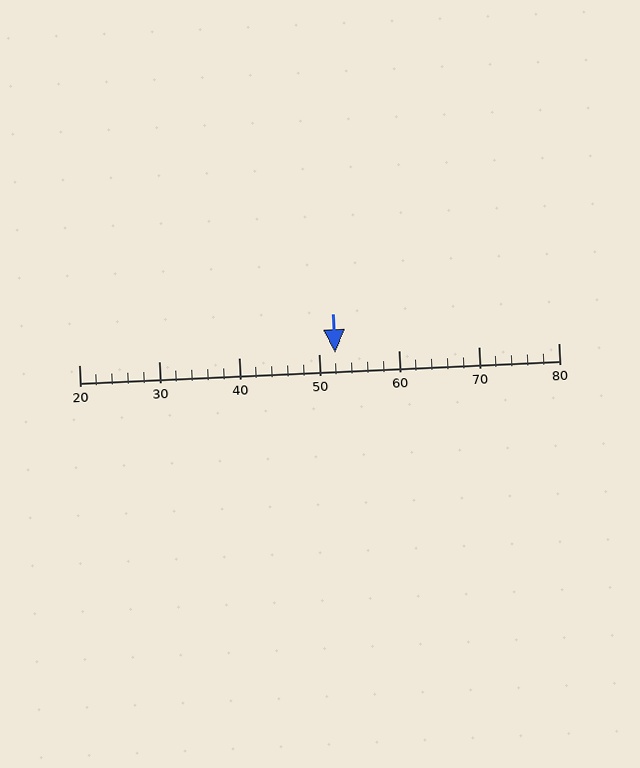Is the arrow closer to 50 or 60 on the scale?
The arrow is closer to 50.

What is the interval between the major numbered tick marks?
The major tick marks are spaced 10 units apart.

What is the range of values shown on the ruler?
The ruler shows values from 20 to 80.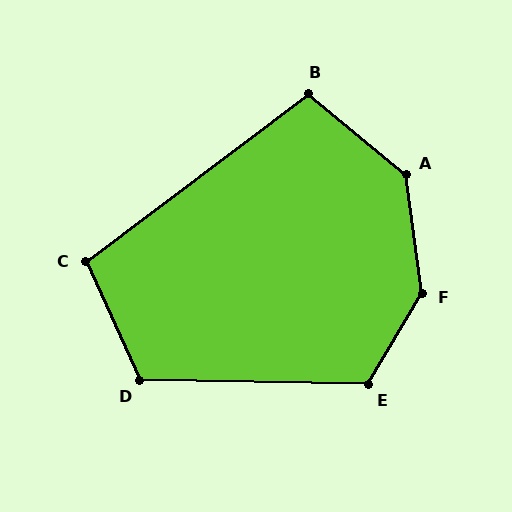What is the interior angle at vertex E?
Approximately 120 degrees (obtuse).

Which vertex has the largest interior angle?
F, at approximately 141 degrees.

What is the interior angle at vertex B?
Approximately 103 degrees (obtuse).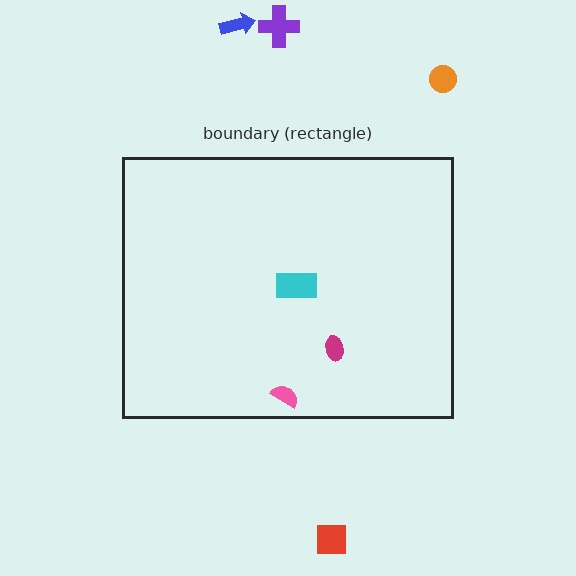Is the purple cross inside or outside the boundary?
Outside.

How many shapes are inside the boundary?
3 inside, 4 outside.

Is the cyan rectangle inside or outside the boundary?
Inside.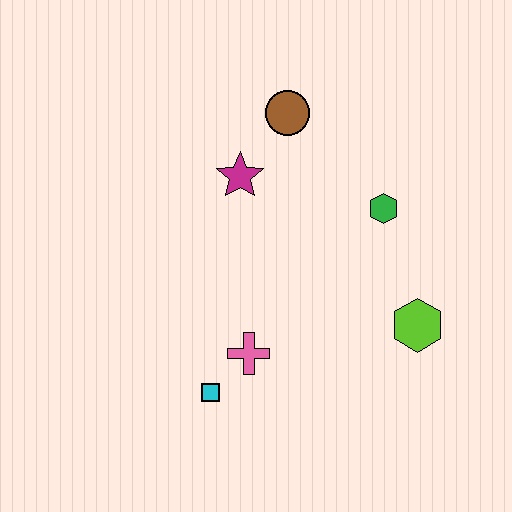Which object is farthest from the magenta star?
The lime hexagon is farthest from the magenta star.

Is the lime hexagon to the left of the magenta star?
No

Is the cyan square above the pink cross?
No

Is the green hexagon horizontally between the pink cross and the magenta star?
No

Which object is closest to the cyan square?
The pink cross is closest to the cyan square.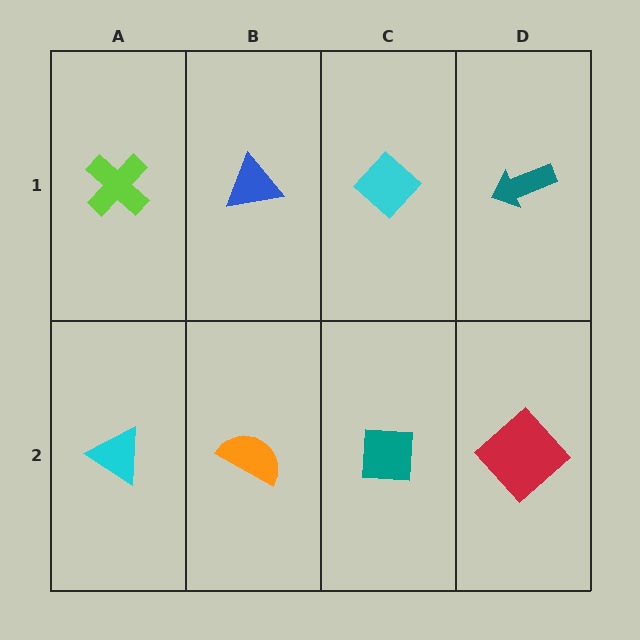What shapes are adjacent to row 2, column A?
A lime cross (row 1, column A), an orange semicircle (row 2, column B).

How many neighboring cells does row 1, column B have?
3.